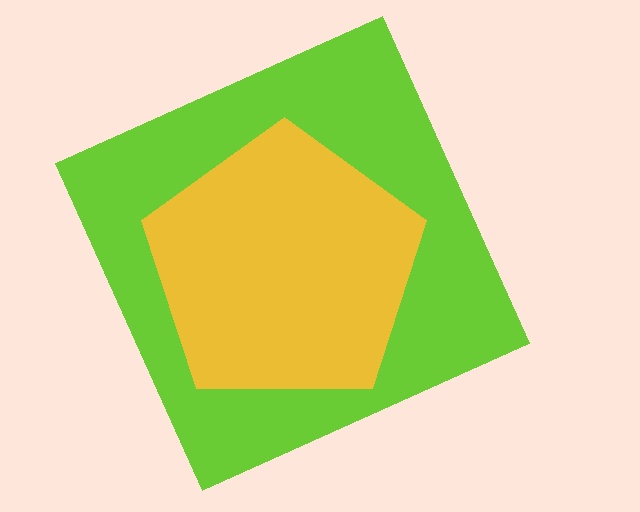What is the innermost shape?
The yellow pentagon.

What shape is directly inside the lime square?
The yellow pentagon.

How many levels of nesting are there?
2.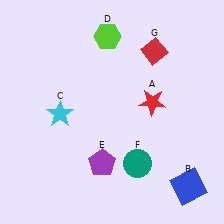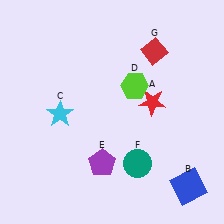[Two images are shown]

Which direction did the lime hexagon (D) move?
The lime hexagon (D) moved down.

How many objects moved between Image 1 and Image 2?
1 object moved between the two images.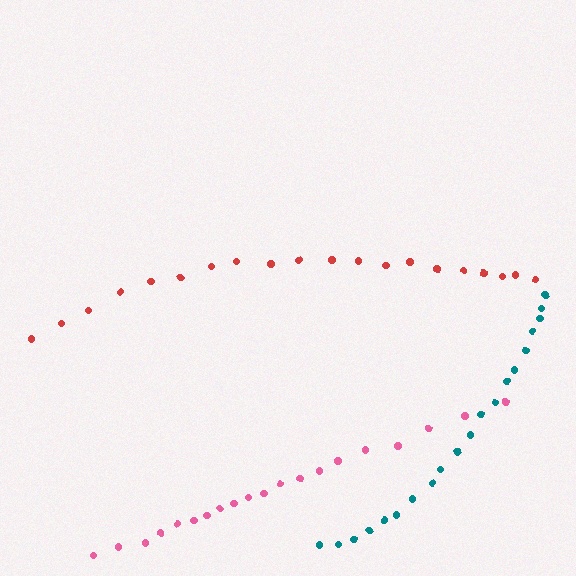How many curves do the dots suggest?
There are 3 distinct paths.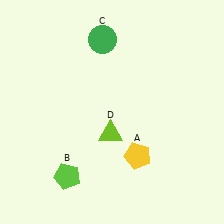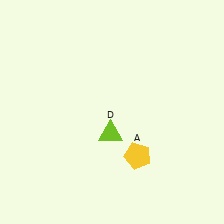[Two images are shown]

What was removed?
The lime pentagon (B), the green circle (C) were removed in Image 2.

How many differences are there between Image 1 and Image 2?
There are 2 differences between the two images.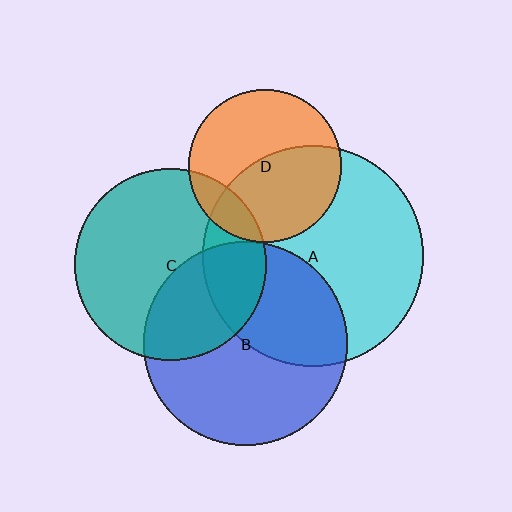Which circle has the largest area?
Circle A (cyan).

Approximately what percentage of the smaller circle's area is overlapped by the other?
Approximately 35%.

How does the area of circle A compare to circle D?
Approximately 2.1 times.